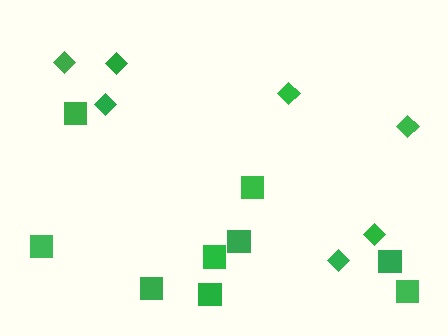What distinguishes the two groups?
There are 2 groups: one group of squares (9) and one group of diamonds (7).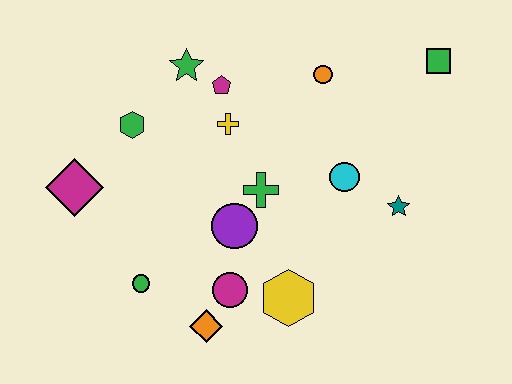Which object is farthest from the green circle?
The green square is farthest from the green circle.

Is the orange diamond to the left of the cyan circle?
Yes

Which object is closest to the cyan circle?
The teal star is closest to the cyan circle.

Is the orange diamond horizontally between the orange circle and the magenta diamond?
Yes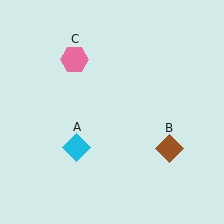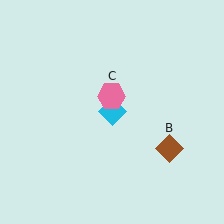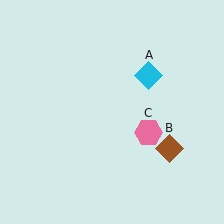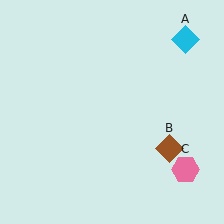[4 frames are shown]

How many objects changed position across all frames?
2 objects changed position: cyan diamond (object A), pink hexagon (object C).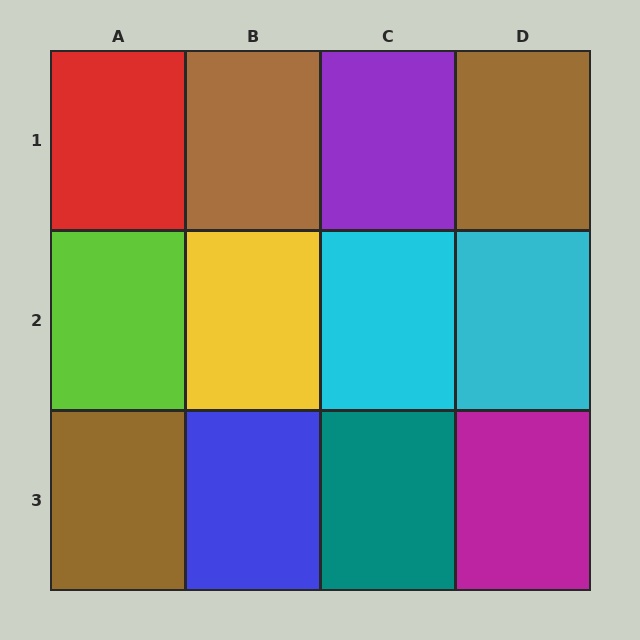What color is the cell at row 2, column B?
Yellow.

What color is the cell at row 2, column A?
Lime.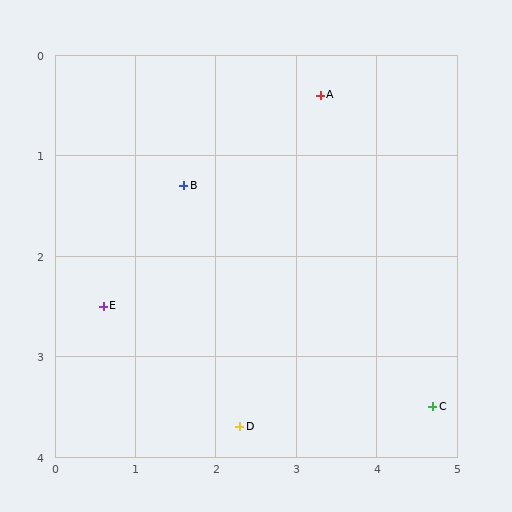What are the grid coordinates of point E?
Point E is at approximately (0.6, 2.5).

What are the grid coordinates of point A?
Point A is at approximately (3.3, 0.4).